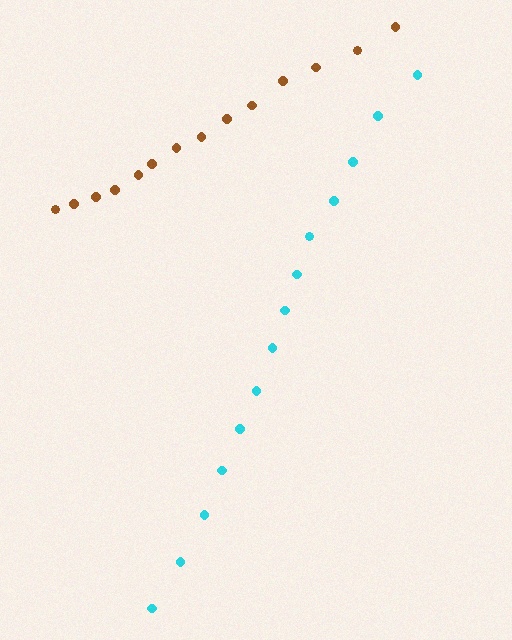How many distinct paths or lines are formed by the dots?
There are 2 distinct paths.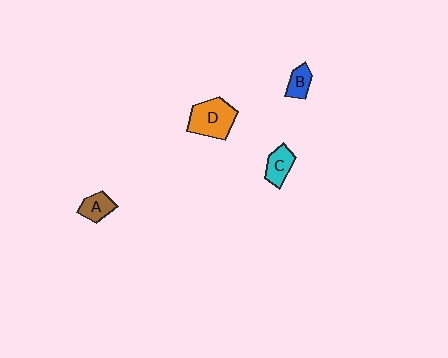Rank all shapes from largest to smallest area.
From largest to smallest: D (orange), C (cyan), A (brown), B (blue).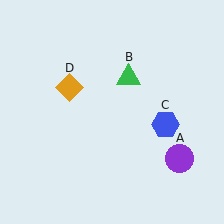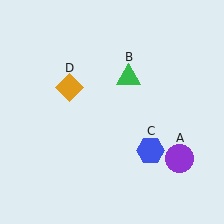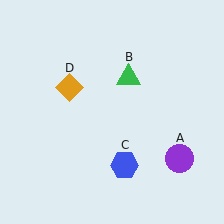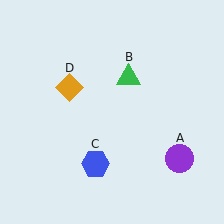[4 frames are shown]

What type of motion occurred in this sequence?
The blue hexagon (object C) rotated clockwise around the center of the scene.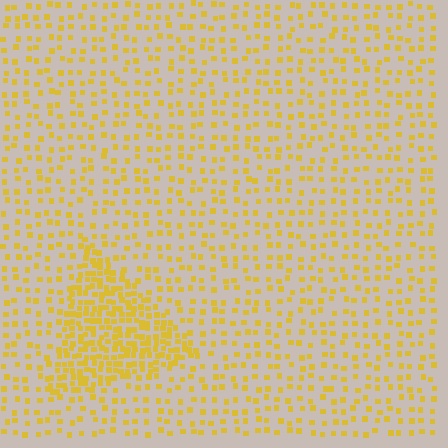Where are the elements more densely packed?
The elements are more densely packed inside the triangle boundary.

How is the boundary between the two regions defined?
The boundary is defined by a change in element density (approximately 2.5x ratio). All elements are the same color, size, and shape.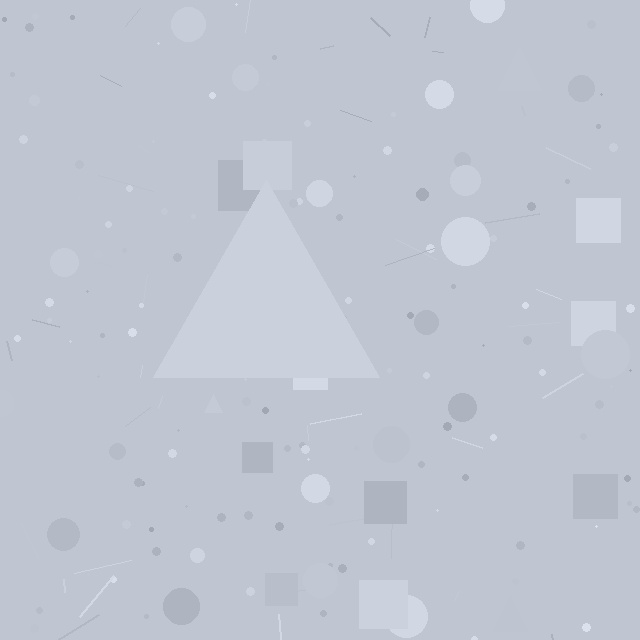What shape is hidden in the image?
A triangle is hidden in the image.